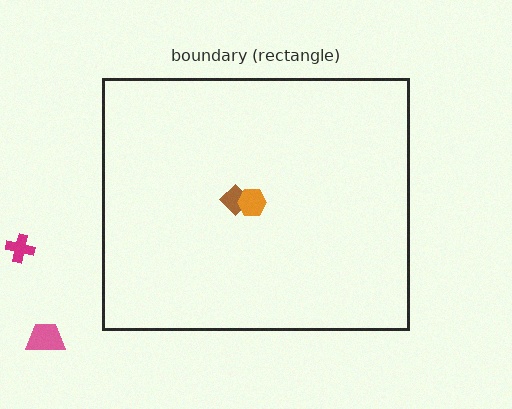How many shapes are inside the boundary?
2 inside, 2 outside.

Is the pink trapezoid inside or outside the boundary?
Outside.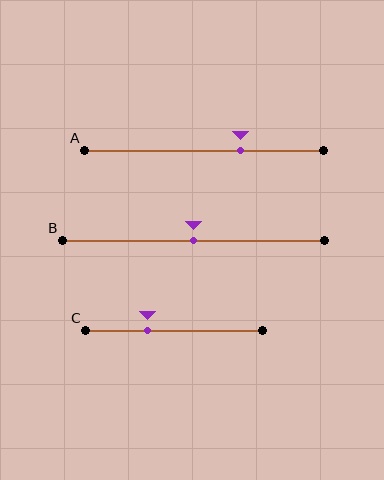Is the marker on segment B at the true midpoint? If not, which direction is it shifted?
Yes, the marker on segment B is at the true midpoint.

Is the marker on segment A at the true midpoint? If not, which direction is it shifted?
No, the marker on segment A is shifted to the right by about 15% of the segment length.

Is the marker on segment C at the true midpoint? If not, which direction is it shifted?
No, the marker on segment C is shifted to the left by about 15% of the segment length.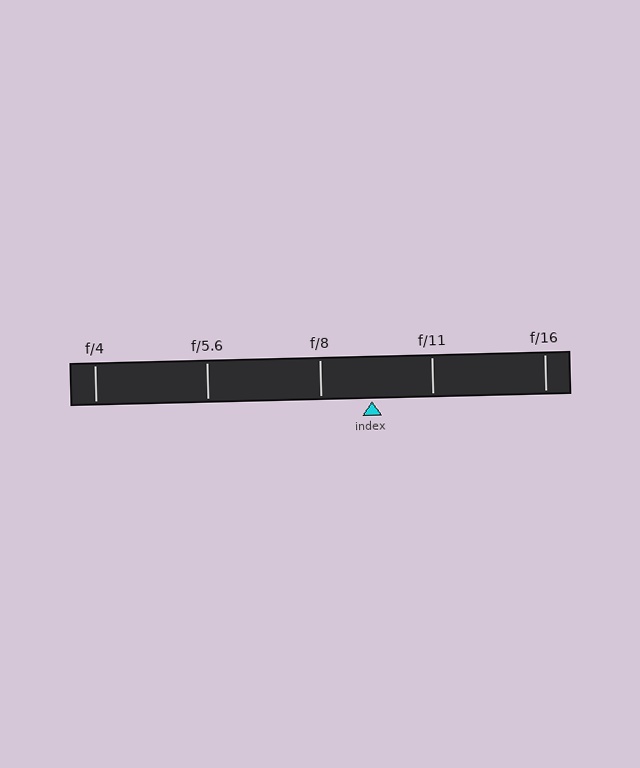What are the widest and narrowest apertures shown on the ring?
The widest aperture shown is f/4 and the narrowest is f/16.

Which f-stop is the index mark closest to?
The index mark is closest to f/8.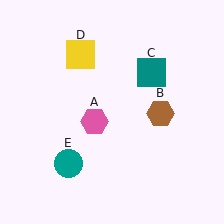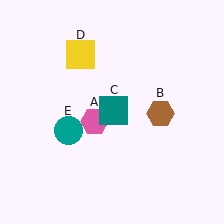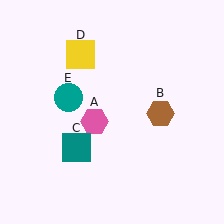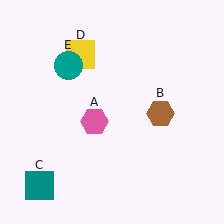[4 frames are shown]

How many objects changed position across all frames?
2 objects changed position: teal square (object C), teal circle (object E).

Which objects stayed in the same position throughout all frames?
Pink hexagon (object A) and brown hexagon (object B) and yellow square (object D) remained stationary.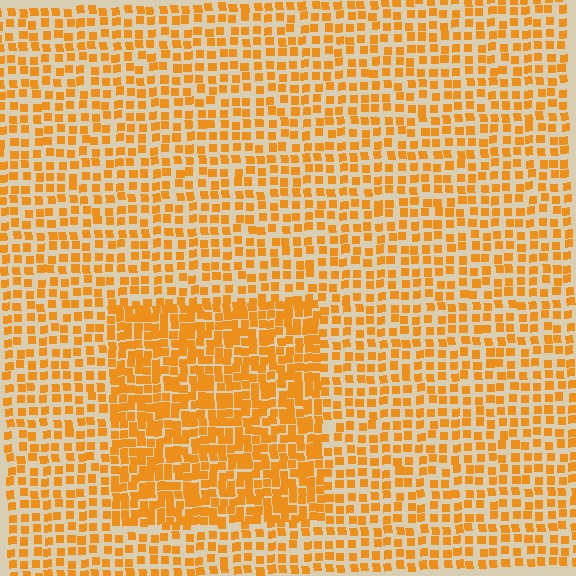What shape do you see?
I see a rectangle.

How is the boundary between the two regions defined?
The boundary is defined by a change in element density (approximately 1.8x ratio). All elements are the same color, size, and shape.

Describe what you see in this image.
The image contains small orange elements arranged at two different densities. A rectangle-shaped region is visible where the elements are more densely packed than the surrounding area.